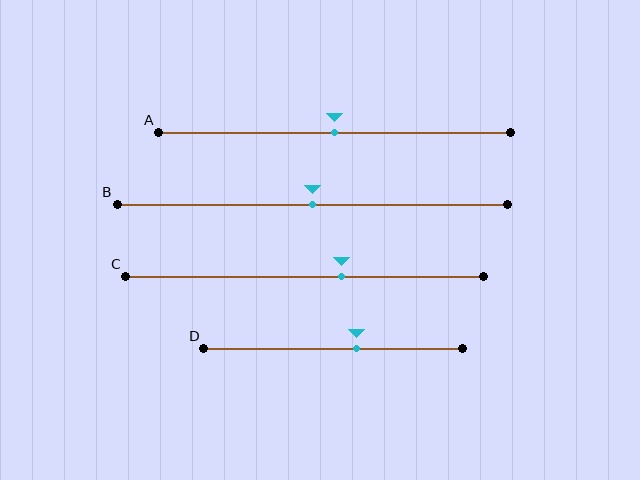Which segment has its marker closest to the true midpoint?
Segment A has its marker closest to the true midpoint.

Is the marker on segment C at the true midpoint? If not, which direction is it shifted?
No, the marker on segment C is shifted to the right by about 10% of the segment length.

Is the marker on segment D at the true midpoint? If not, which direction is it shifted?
No, the marker on segment D is shifted to the right by about 9% of the segment length.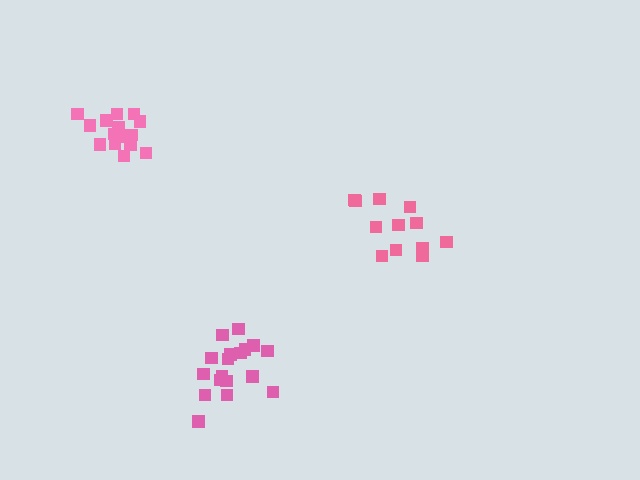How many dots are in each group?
Group 1: 15 dots, Group 2: 12 dots, Group 3: 18 dots (45 total).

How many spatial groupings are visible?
There are 3 spatial groupings.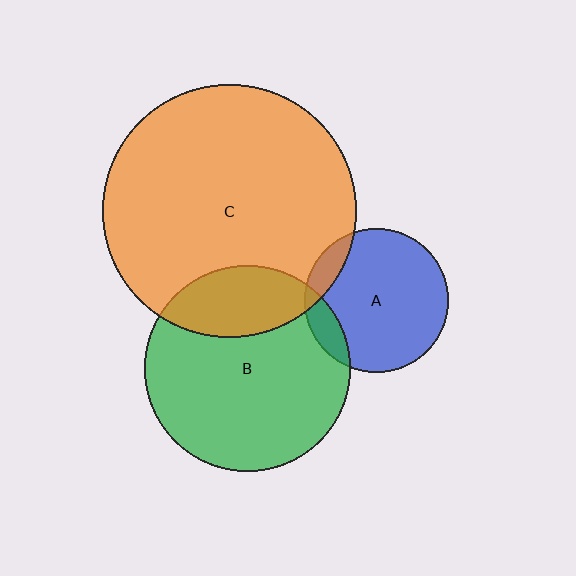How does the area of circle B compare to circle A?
Approximately 2.1 times.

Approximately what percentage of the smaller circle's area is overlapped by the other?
Approximately 10%.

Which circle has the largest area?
Circle C (orange).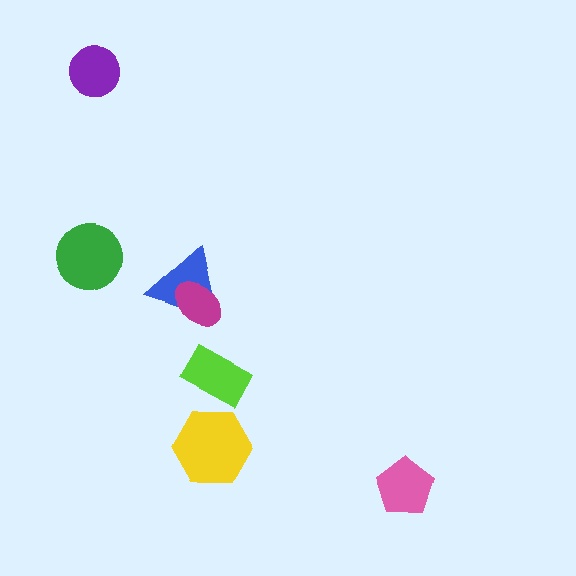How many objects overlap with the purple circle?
0 objects overlap with the purple circle.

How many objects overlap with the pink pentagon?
0 objects overlap with the pink pentagon.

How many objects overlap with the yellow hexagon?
0 objects overlap with the yellow hexagon.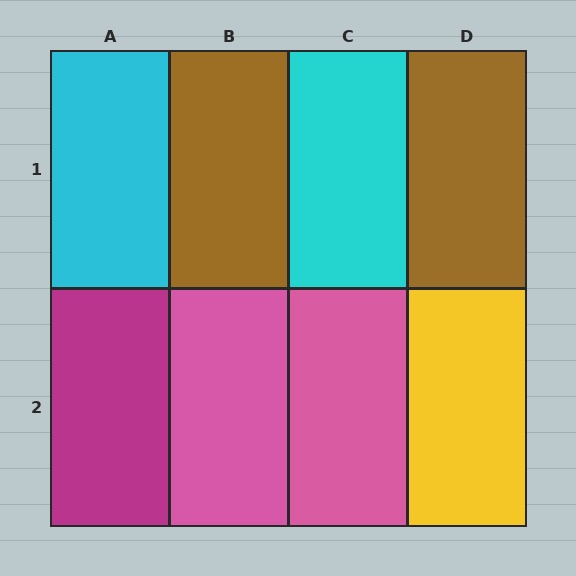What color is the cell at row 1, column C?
Cyan.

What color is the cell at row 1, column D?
Brown.